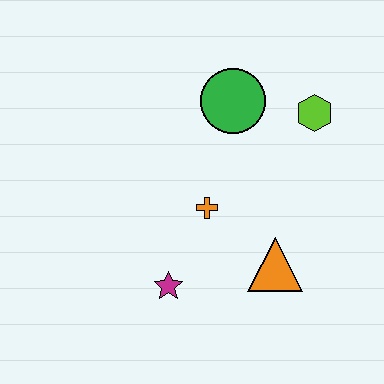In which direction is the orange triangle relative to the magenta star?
The orange triangle is to the right of the magenta star.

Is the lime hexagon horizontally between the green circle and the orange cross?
No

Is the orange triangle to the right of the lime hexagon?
No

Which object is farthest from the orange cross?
The lime hexagon is farthest from the orange cross.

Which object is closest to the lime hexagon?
The green circle is closest to the lime hexagon.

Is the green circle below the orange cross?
No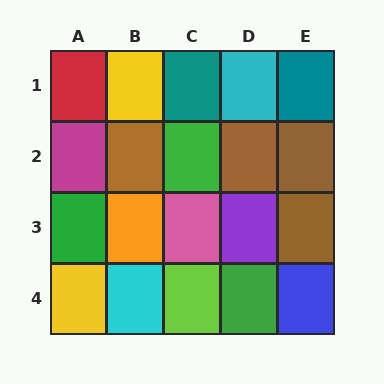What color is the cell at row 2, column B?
Brown.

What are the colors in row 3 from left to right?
Green, orange, pink, purple, brown.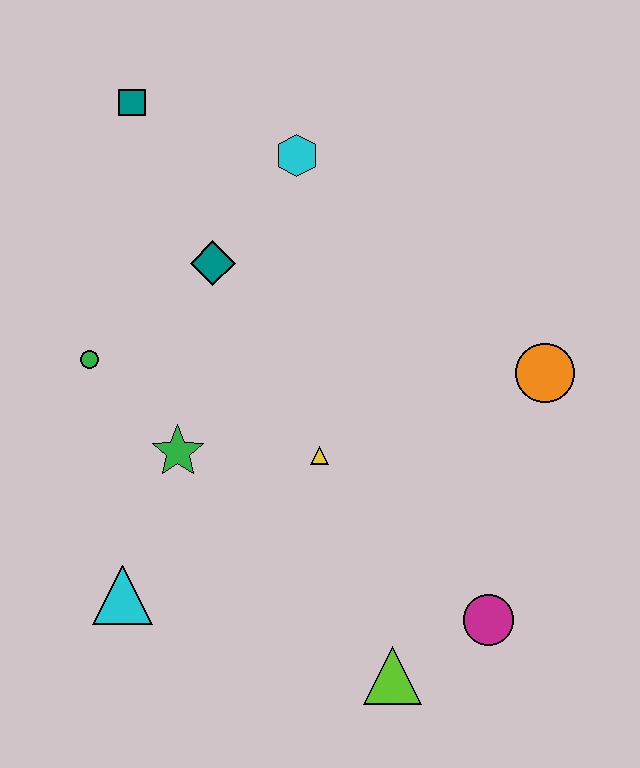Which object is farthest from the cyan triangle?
The teal square is farthest from the cyan triangle.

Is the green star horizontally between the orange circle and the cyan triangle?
Yes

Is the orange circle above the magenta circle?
Yes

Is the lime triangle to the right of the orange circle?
No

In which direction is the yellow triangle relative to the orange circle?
The yellow triangle is to the left of the orange circle.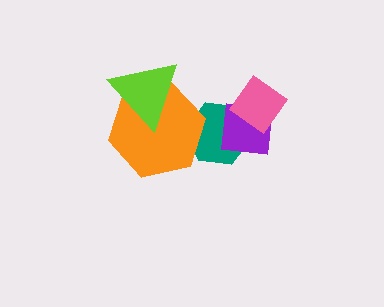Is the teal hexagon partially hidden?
Yes, it is partially covered by another shape.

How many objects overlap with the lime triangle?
1 object overlaps with the lime triangle.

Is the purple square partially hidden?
Yes, it is partially covered by another shape.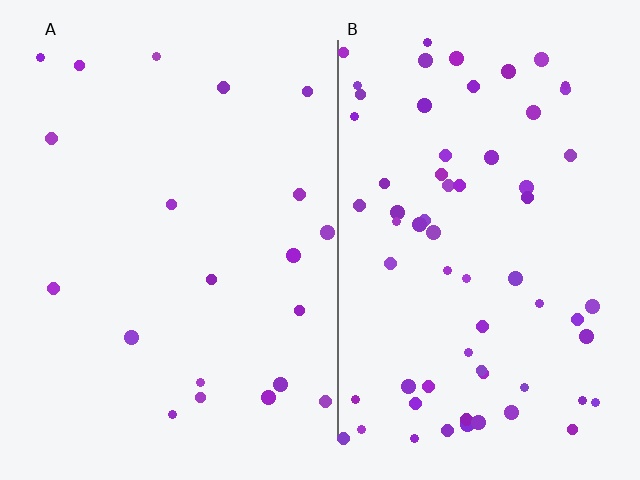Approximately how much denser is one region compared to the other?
Approximately 3.2× — region B over region A.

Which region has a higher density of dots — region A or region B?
B (the right).